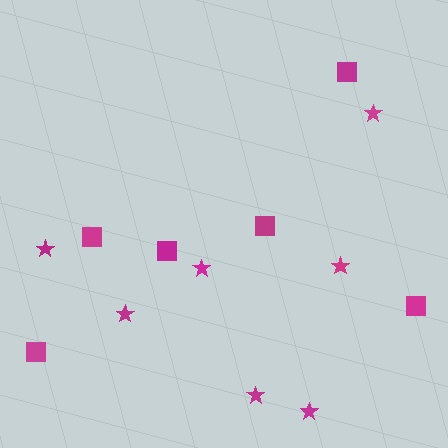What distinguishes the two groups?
There are 2 groups: one group of squares (6) and one group of stars (7).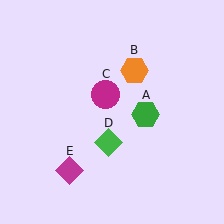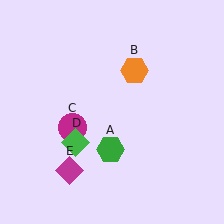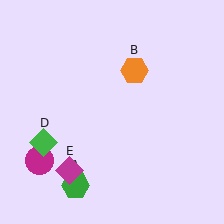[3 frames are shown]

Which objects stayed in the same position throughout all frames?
Orange hexagon (object B) and magenta diamond (object E) remained stationary.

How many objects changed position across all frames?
3 objects changed position: green hexagon (object A), magenta circle (object C), green diamond (object D).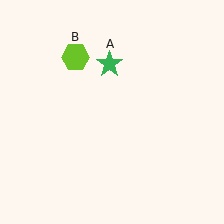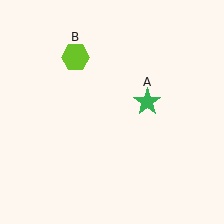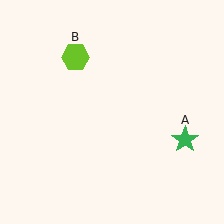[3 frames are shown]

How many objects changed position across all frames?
1 object changed position: green star (object A).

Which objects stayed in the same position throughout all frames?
Lime hexagon (object B) remained stationary.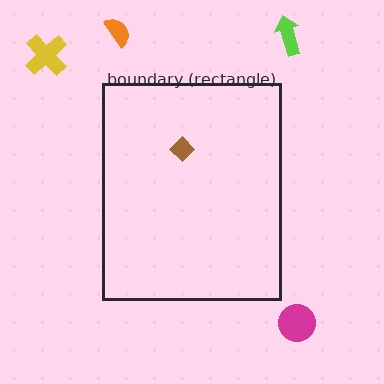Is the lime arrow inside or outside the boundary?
Outside.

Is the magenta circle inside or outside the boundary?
Outside.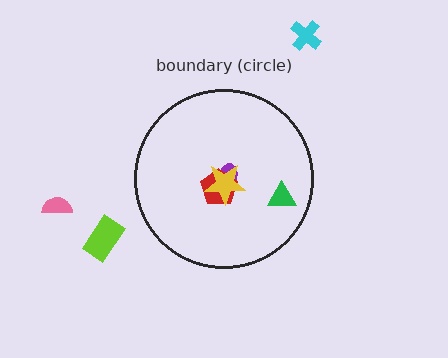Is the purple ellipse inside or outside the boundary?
Inside.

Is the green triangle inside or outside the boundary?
Inside.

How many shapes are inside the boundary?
4 inside, 3 outside.